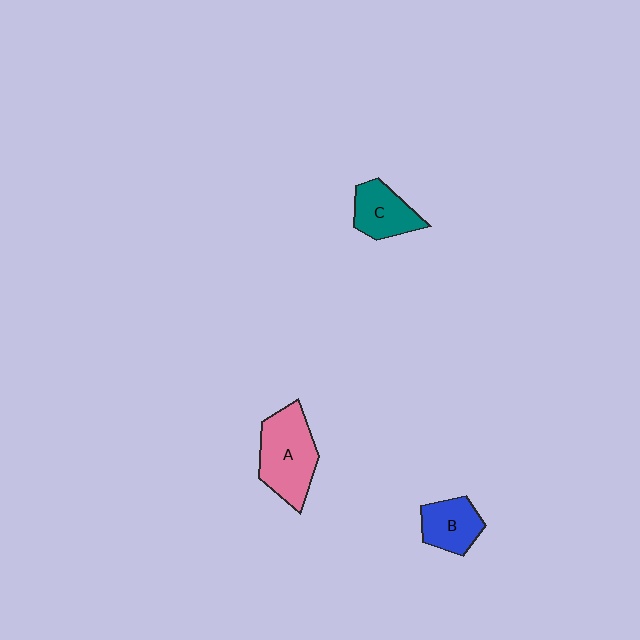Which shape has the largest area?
Shape A (pink).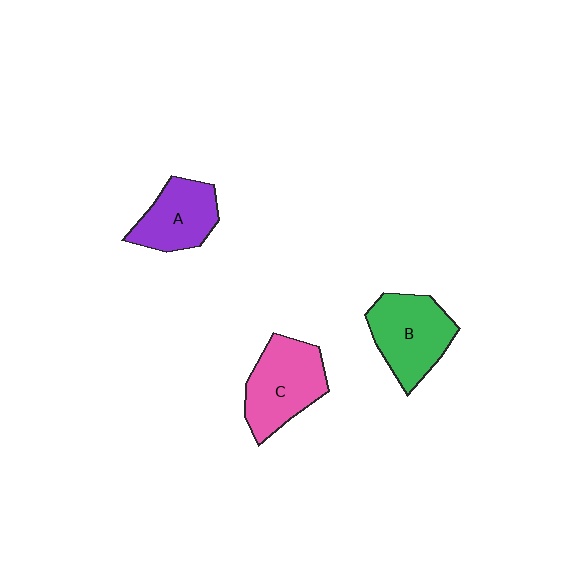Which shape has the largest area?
Shape C (pink).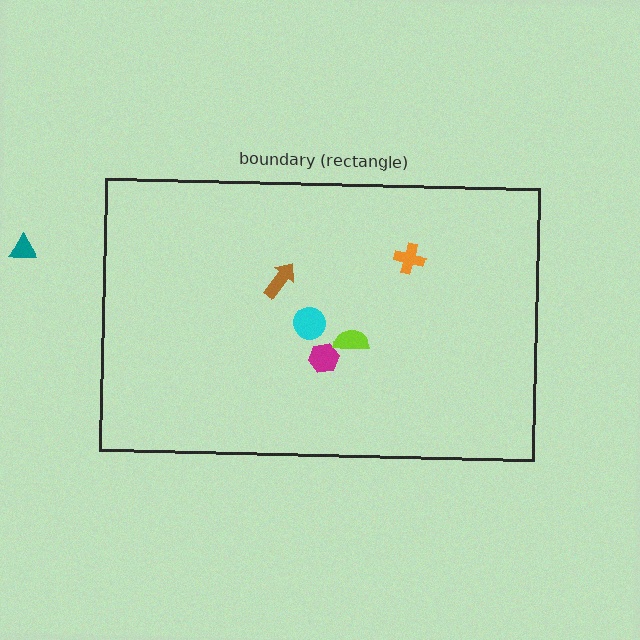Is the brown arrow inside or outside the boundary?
Inside.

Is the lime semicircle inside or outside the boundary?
Inside.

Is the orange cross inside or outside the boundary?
Inside.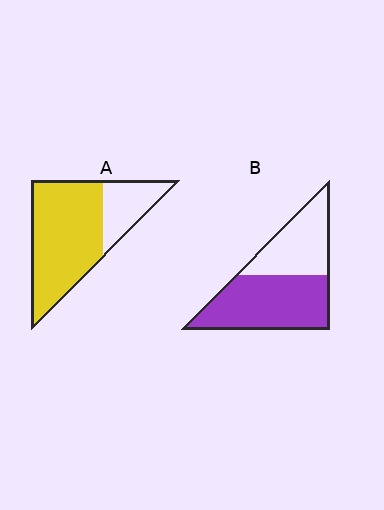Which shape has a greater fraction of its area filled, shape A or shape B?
Shape A.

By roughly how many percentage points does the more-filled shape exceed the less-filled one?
By roughly 15 percentage points (A over B).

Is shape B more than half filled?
Yes.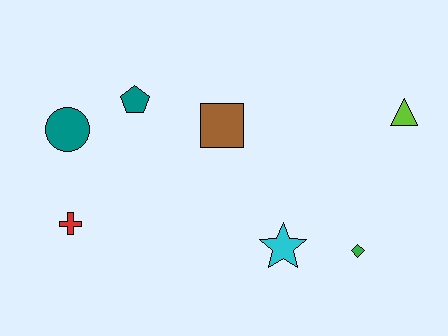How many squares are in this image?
There is 1 square.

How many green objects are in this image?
There is 1 green object.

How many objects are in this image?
There are 7 objects.